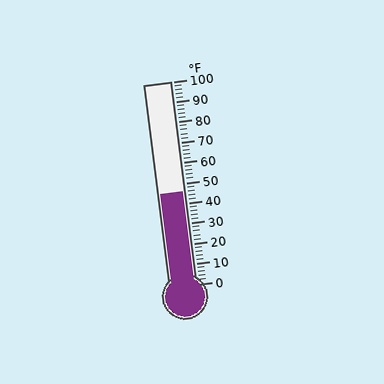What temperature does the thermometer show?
The thermometer shows approximately 46°F.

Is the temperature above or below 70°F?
The temperature is below 70°F.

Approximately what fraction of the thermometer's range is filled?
The thermometer is filled to approximately 45% of its range.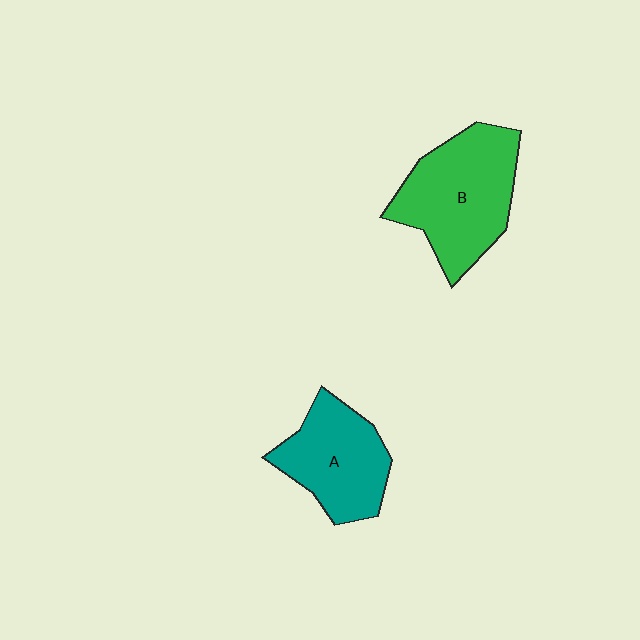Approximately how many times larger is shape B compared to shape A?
Approximately 1.3 times.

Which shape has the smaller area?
Shape A (teal).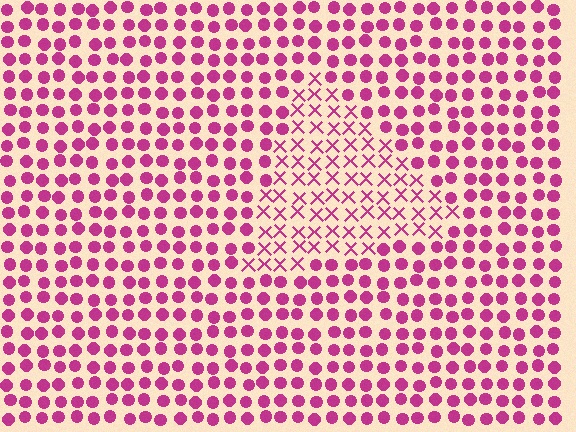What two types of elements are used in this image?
The image uses X marks inside the triangle region and circles outside it.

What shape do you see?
I see a triangle.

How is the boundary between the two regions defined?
The boundary is defined by a change in element shape: X marks inside vs. circles outside. All elements share the same color and spacing.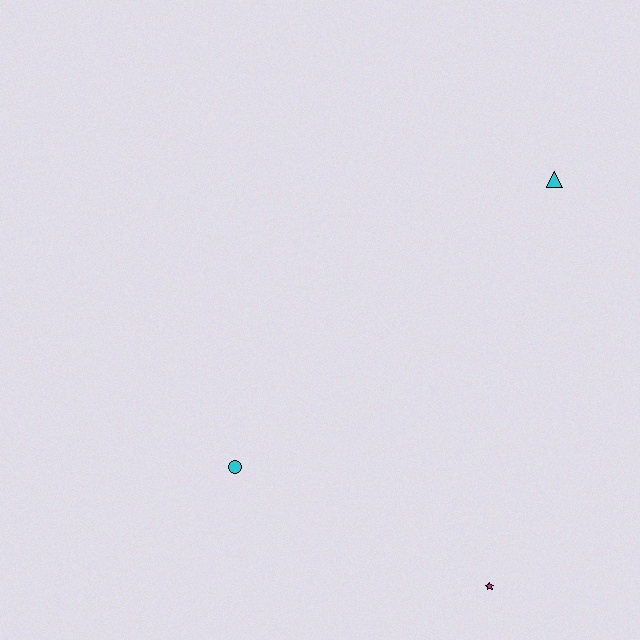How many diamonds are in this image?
There are no diamonds.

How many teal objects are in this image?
There are no teal objects.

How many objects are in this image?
There are 3 objects.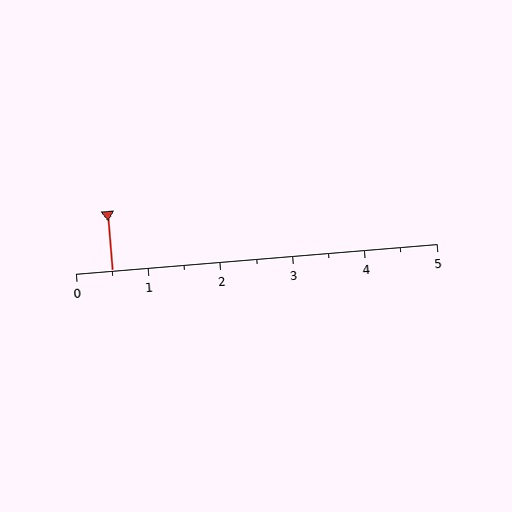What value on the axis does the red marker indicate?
The marker indicates approximately 0.5.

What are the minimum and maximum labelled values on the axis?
The axis runs from 0 to 5.